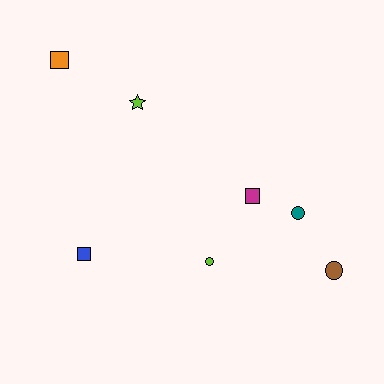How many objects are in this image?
There are 7 objects.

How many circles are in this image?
There are 3 circles.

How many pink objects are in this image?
There are no pink objects.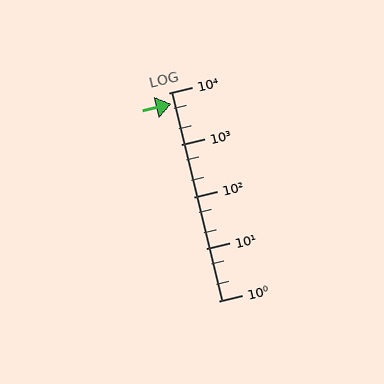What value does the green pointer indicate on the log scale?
The pointer indicates approximately 6000.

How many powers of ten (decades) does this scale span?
The scale spans 4 decades, from 1 to 10000.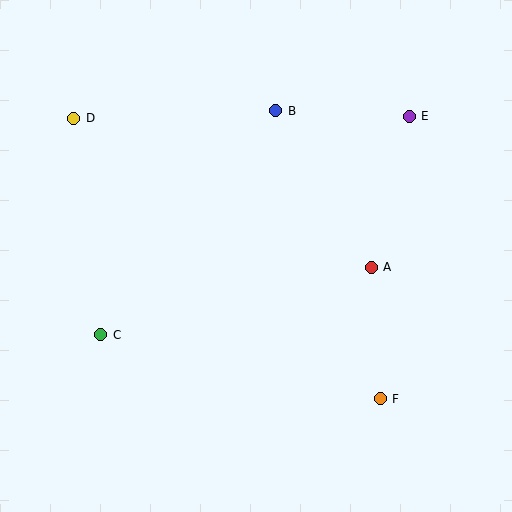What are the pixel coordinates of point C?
Point C is at (101, 335).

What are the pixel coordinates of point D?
Point D is at (74, 118).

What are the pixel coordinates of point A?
Point A is at (371, 267).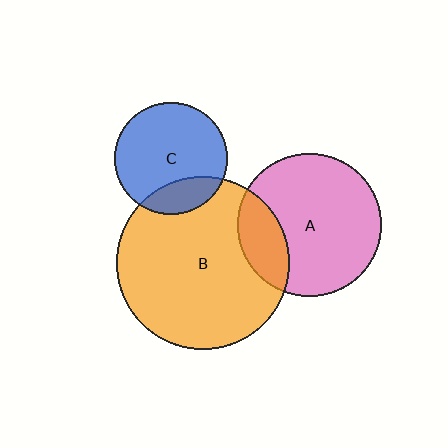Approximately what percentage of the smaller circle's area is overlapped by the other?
Approximately 20%.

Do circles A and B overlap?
Yes.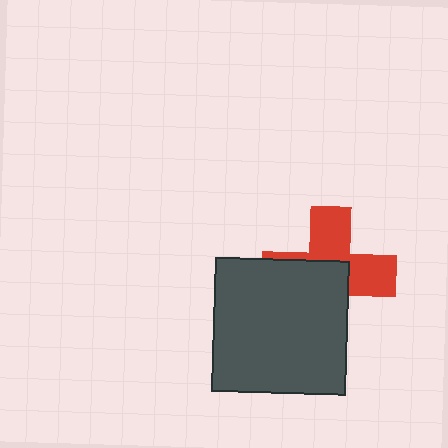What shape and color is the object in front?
The object in front is a dark gray square.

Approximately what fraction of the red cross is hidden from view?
Roughly 52% of the red cross is hidden behind the dark gray square.